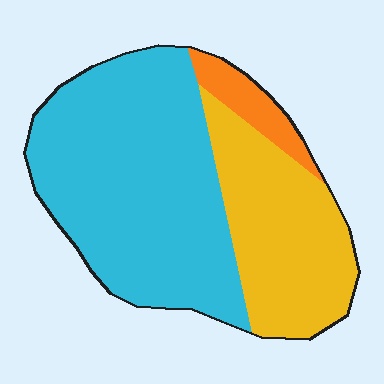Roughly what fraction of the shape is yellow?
Yellow covers around 30% of the shape.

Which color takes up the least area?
Orange, at roughly 5%.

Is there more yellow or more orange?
Yellow.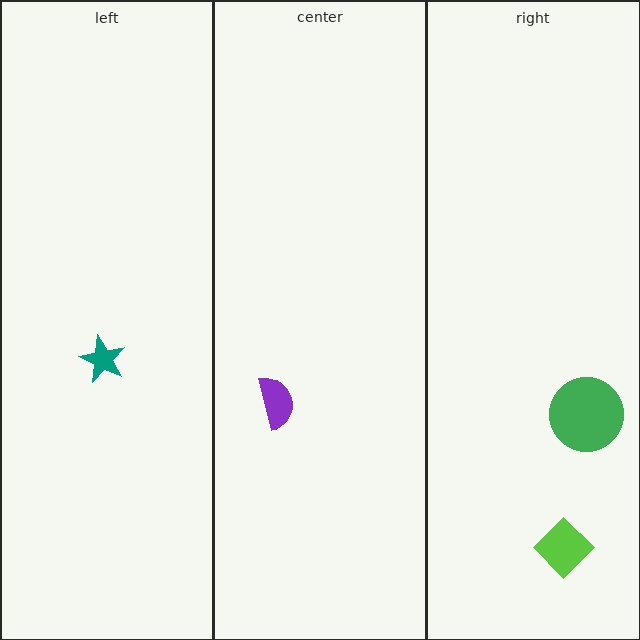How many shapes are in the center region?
1.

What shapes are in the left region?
The teal star.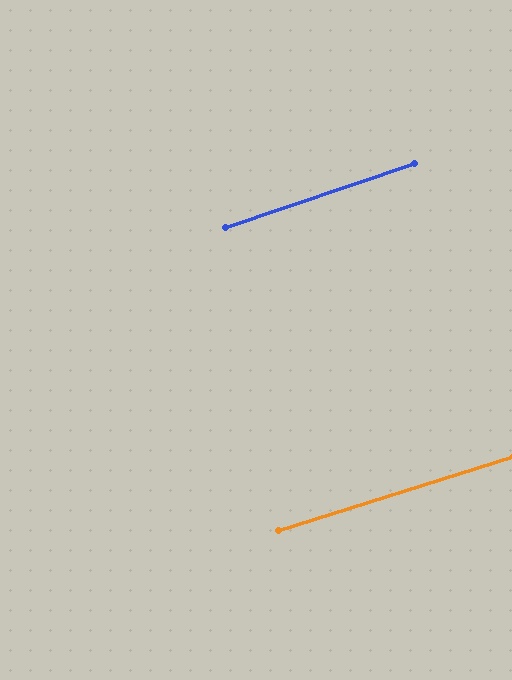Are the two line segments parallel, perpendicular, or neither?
Parallel — their directions differ by only 1.1°.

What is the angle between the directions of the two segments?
Approximately 1 degree.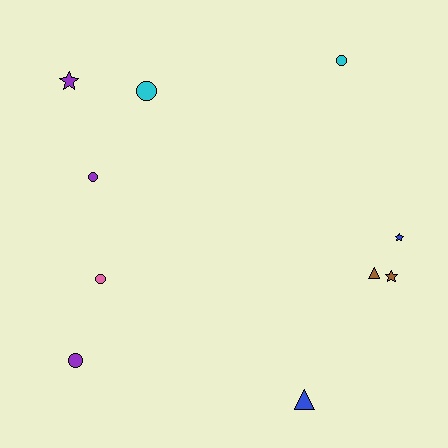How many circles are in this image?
There are 5 circles.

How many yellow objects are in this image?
There are no yellow objects.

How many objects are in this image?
There are 10 objects.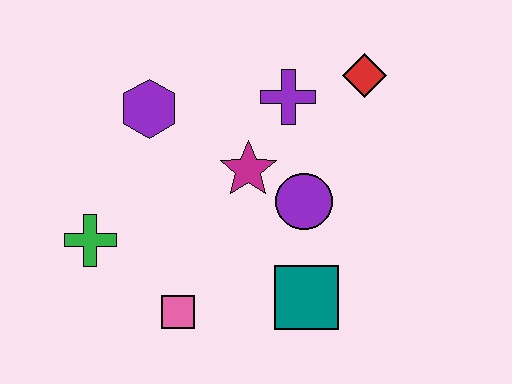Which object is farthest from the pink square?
The red diamond is farthest from the pink square.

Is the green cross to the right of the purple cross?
No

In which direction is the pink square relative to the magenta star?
The pink square is below the magenta star.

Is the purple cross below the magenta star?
No